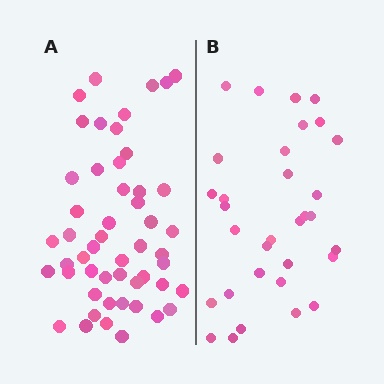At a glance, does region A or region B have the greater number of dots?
Region A (the left region) has more dots.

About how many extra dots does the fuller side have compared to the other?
Region A has approximately 20 more dots than region B.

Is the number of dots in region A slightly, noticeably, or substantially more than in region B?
Region A has substantially more. The ratio is roughly 1.6 to 1.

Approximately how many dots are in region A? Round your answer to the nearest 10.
About 50 dots. (The exact count is 51, which rounds to 50.)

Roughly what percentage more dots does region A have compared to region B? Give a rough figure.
About 60% more.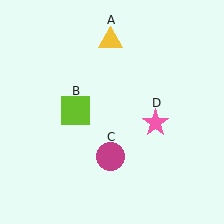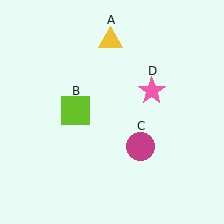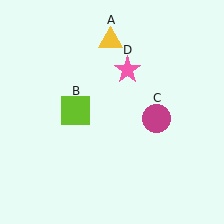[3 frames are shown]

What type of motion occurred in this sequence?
The magenta circle (object C), pink star (object D) rotated counterclockwise around the center of the scene.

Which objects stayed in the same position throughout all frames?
Yellow triangle (object A) and lime square (object B) remained stationary.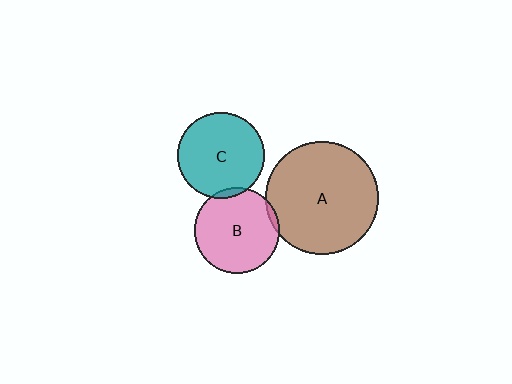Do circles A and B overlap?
Yes.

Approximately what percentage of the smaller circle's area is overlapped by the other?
Approximately 5%.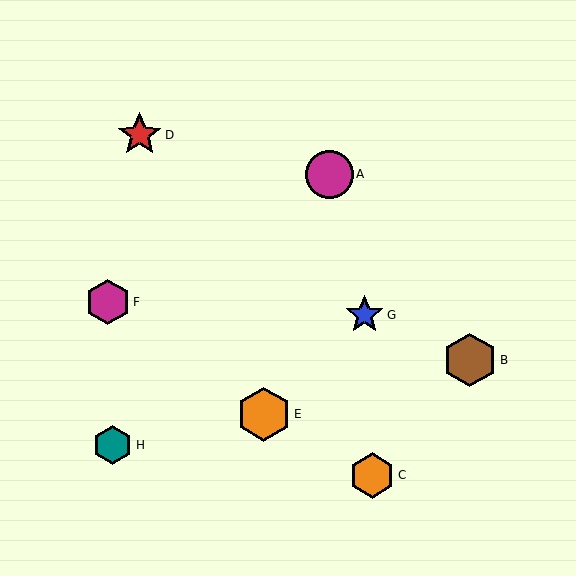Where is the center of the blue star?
The center of the blue star is at (364, 315).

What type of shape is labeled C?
Shape C is an orange hexagon.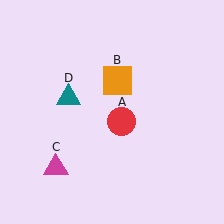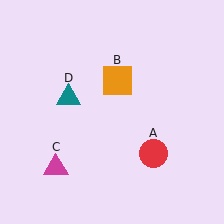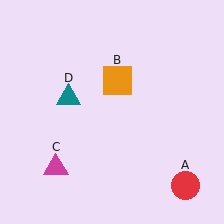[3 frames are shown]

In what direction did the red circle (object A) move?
The red circle (object A) moved down and to the right.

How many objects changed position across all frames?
1 object changed position: red circle (object A).